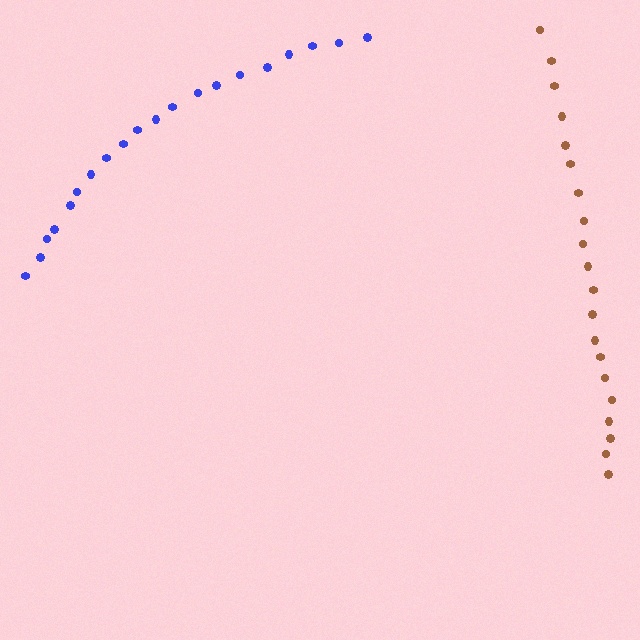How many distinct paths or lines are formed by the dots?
There are 2 distinct paths.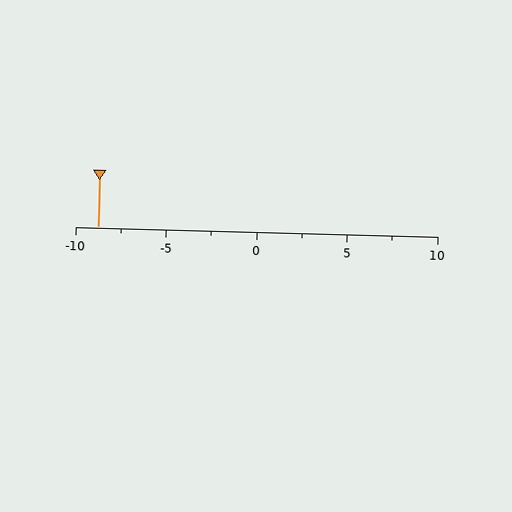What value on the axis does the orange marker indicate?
The marker indicates approximately -8.8.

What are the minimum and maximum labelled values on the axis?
The axis runs from -10 to 10.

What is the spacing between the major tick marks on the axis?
The major ticks are spaced 5 apart.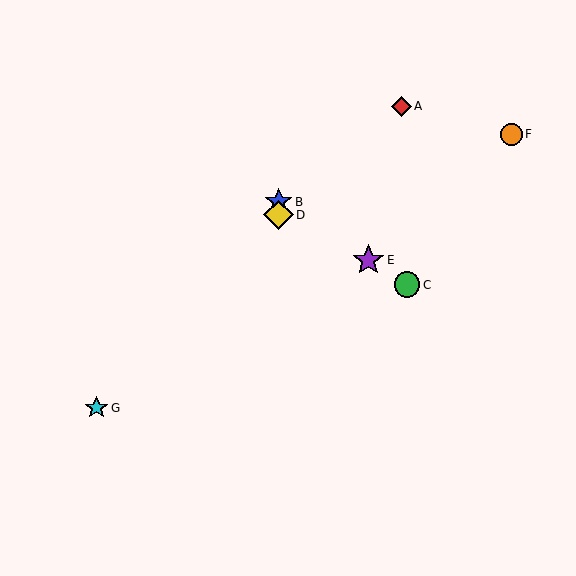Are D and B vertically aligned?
Yes, both are at x≈279.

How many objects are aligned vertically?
2 objects (B, D) are aligned vertically.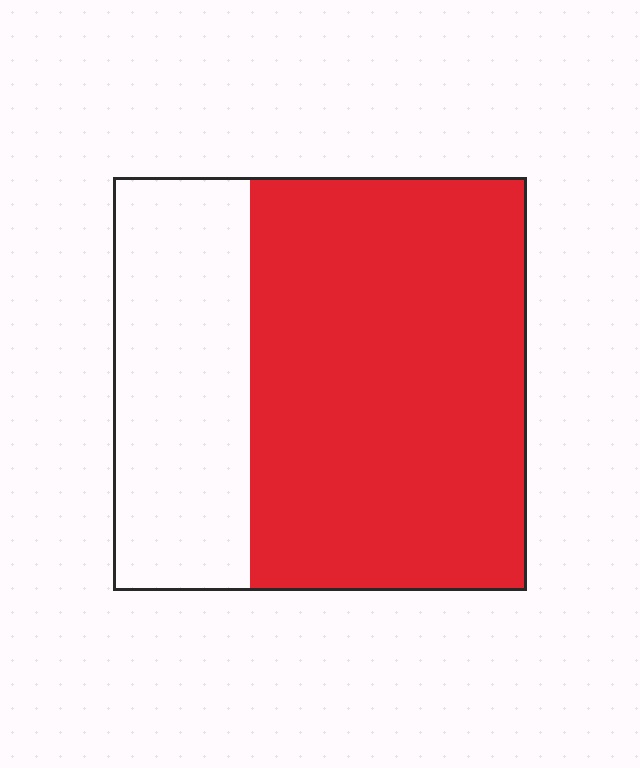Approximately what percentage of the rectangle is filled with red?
Approximately 65%.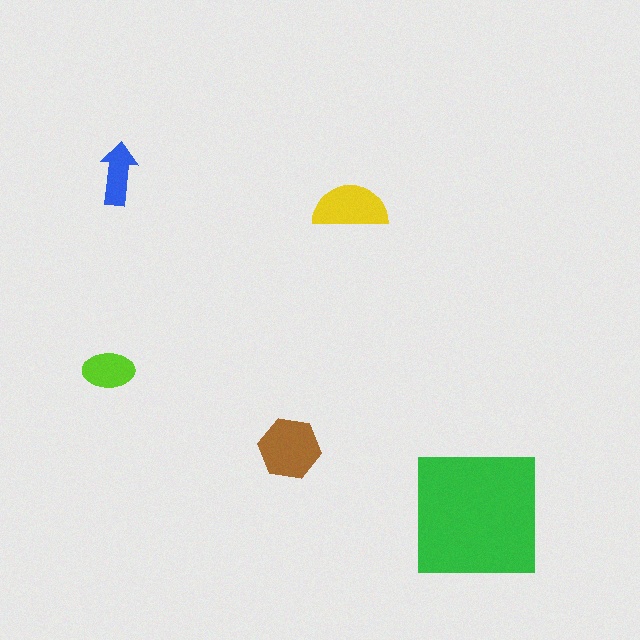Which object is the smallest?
The blue arrow.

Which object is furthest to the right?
The green square is rightmost.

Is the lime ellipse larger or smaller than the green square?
Smaller.